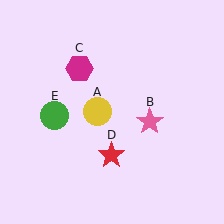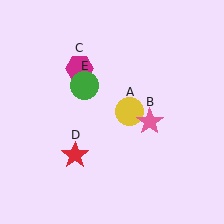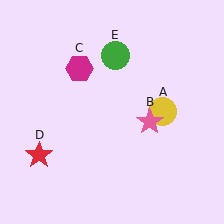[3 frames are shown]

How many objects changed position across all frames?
3 objects changed position: yellow circle (object A), red star (object D), green circle (object E).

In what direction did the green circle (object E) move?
The green circle (object E) moved up and to the right.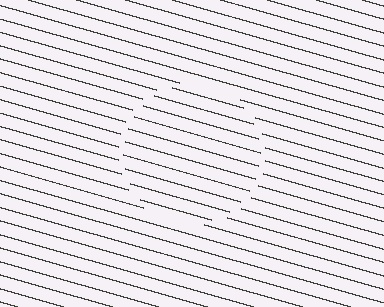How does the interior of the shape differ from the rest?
The interior of the shape contains the same grating, shifted by half a period — the contour is defined by the phase discontinuity where line-ends from the inner and outer gratings abut.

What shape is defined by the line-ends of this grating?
An illusory circle. The interior of the shape contains the same grating, shifted by half a period — the contour is defined by the phase discontinuity where line-ends from the inner and outer gratings abut.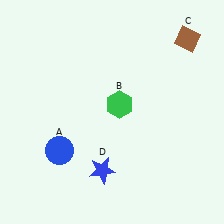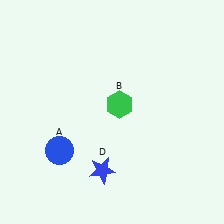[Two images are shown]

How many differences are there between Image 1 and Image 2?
There is 1 difference between the two images.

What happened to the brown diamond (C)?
The brown diamond (C) was removed in Image 2. It was in the top-right area of Image 1.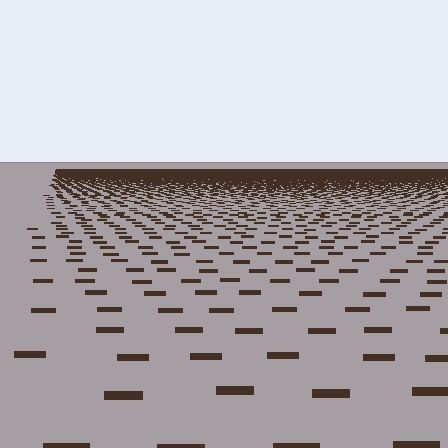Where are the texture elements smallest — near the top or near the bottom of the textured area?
Near the top.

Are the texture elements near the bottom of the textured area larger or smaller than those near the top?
Larger. Near the bottom, elements are closer to the viewer and appear at a bigger on-screen size.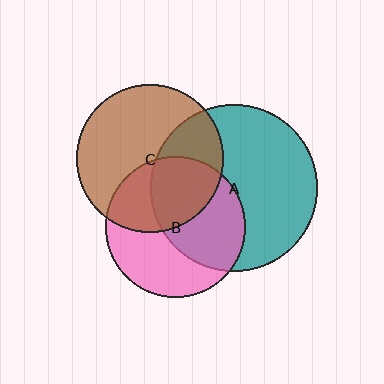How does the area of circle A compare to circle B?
Approximately 1.4 times.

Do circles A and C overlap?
Yes.